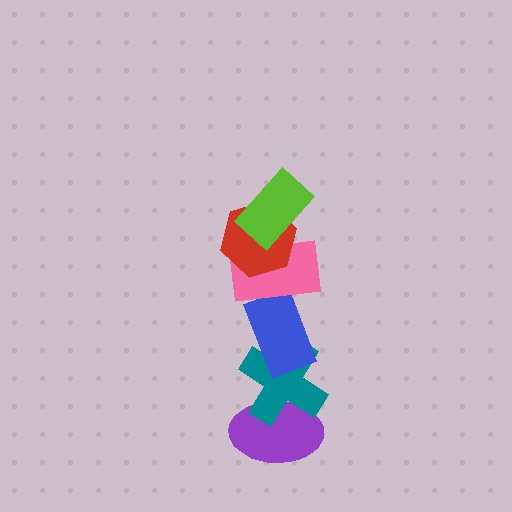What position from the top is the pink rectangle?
The pink rectangle is 3rd from the top.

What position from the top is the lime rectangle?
The lime rectangle is 1st from the top.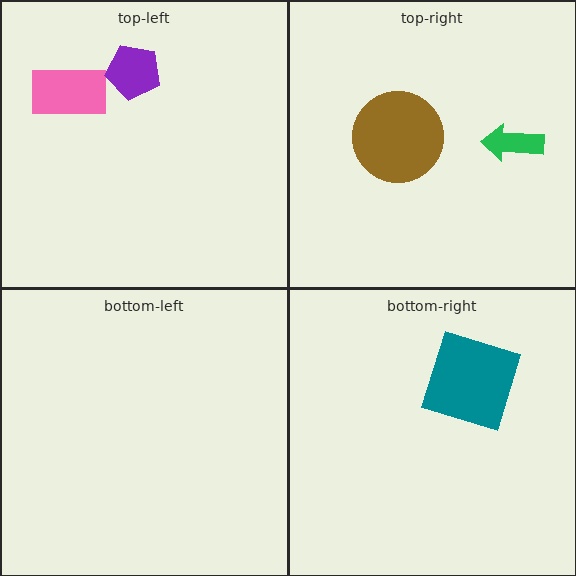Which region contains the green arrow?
The top-right region.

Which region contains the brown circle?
The top-right region.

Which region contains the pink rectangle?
The top-left region.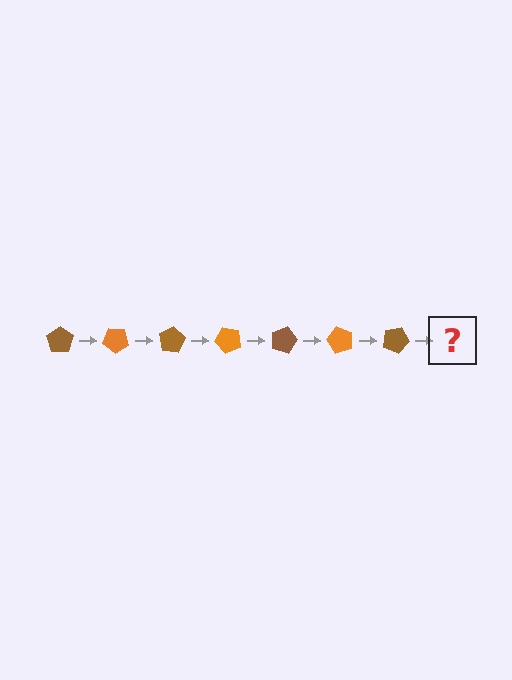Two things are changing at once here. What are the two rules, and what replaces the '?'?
The two rules are that it rotates 40 degrees each step and the color cycles through brown and orange. The '?' should be an orange pentagon, rotated 280 degrees from the start.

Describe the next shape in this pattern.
It should be an orange pentagon, rotated 280 degrees from the start.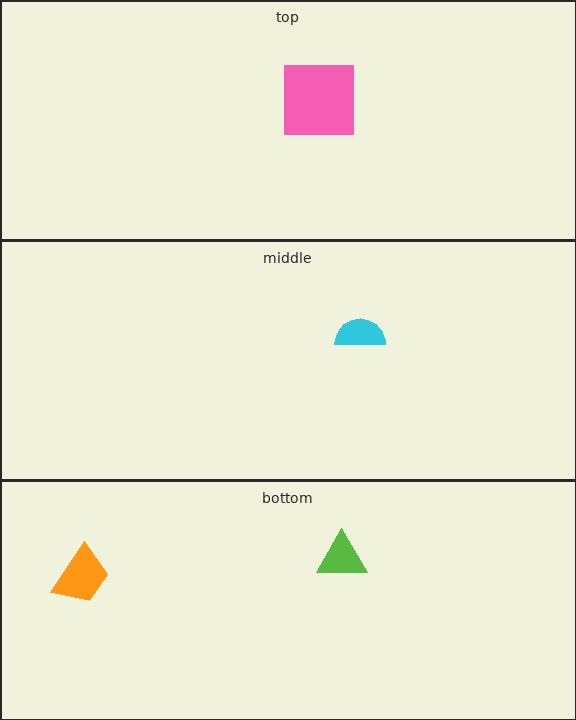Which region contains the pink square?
The top region.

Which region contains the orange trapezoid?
The bottom region.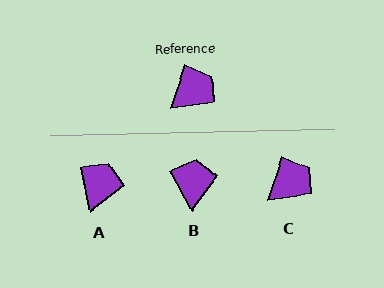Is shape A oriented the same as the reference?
No, it is off by about 29 degrees.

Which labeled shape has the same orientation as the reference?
C.